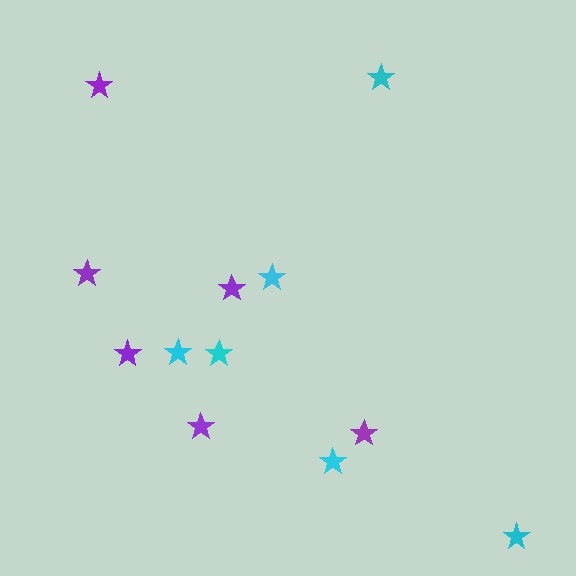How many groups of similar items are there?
There are 2 groups: one group of purple stars (6) and one group of cyan stars (6).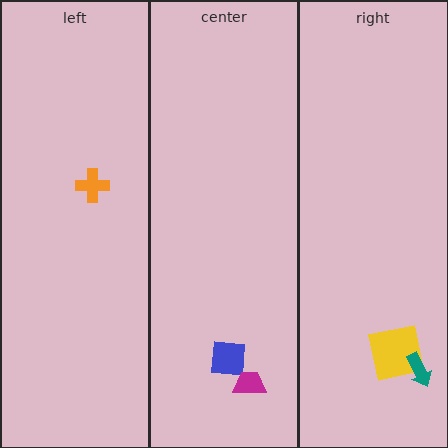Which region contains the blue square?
The center region.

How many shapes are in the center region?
2.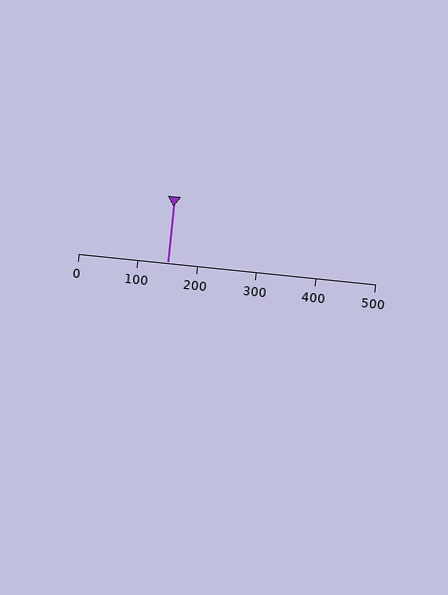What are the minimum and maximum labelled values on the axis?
The axis runs from 0 to 500.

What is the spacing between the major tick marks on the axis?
The major ticks are spaced 100 apart.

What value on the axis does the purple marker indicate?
The marker indicates approximately 150.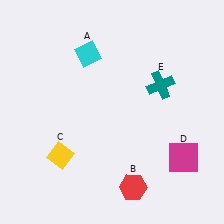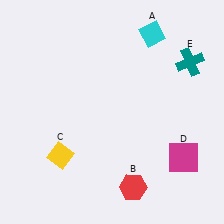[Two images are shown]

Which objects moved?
The objects that moved are: the cyan diamond (A), the teal cross (E).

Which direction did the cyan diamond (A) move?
The cyan diamond (A) moved right.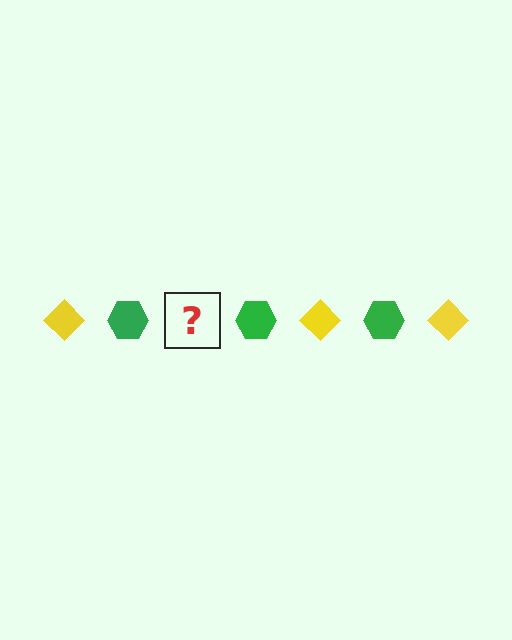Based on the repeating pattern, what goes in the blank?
The blank should be a yellow diamond.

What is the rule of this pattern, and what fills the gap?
The rule is that the pattern alternates between yellow diamond and green hexagon. The gap should be filled with a yellow diamond.